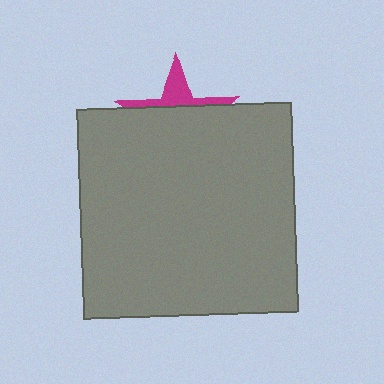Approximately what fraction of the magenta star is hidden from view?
Roughly 68% of the magenta star is hidden behind the gray rectangle.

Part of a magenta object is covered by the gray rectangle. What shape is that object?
It is a star.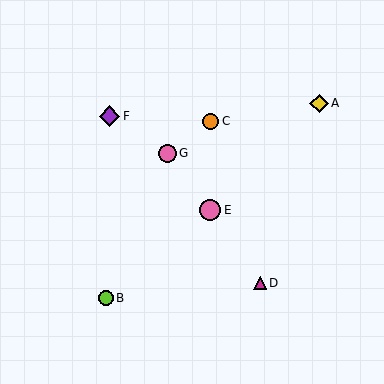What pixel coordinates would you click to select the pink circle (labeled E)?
Click at (210, 210) to select the pink circle E.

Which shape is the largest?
The pink circle (labeled E) is the largest.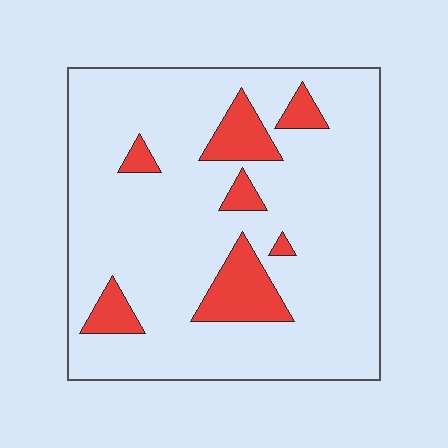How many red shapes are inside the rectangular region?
7.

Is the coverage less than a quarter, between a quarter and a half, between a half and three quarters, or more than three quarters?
Less than a quarter.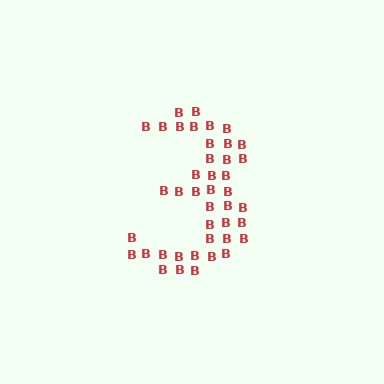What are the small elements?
The small elements are letter B's.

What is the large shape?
The large shape is the digit 3.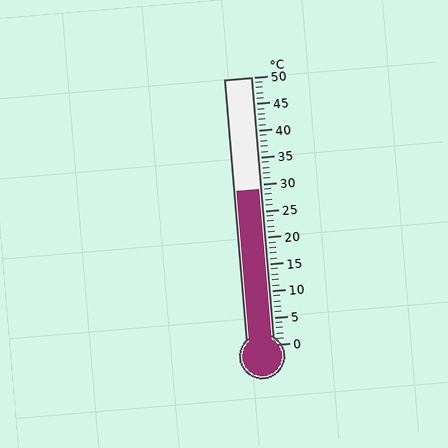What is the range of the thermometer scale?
The thermometer scale ranges from 0°C to 50°C.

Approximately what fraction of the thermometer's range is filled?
The thermometer is filled to approximately 60% of its range.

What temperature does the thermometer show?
The thermometer shows approximately 29°C.